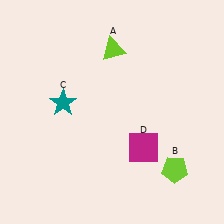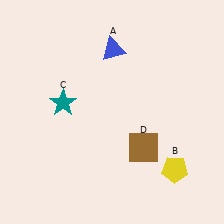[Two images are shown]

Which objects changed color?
A changed from lime to blue. B changed from lime to yellow. D changed from magenta to brown.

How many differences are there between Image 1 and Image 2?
There are 3 differences between the two images.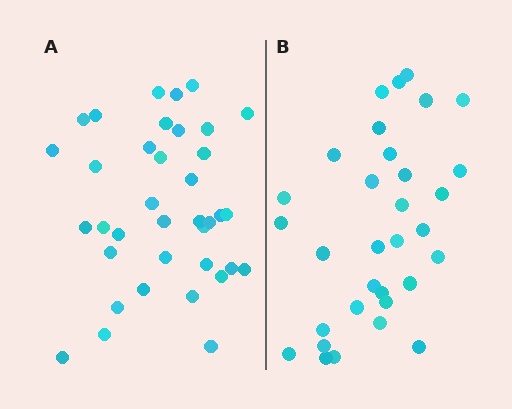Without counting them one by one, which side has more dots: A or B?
Region A (the left region) has more dots.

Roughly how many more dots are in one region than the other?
Region A has about 5 more dots than region B.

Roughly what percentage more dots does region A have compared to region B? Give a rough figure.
About 15% more.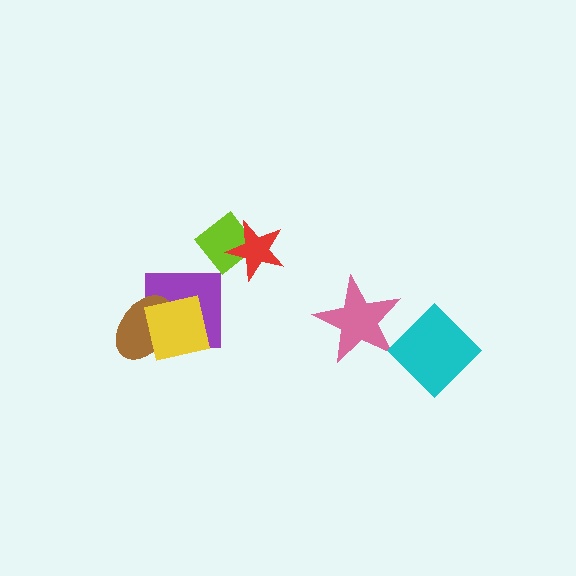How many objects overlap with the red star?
1 object overlaps with the red star.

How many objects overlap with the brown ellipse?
2 objects overlap with the brown ellipse.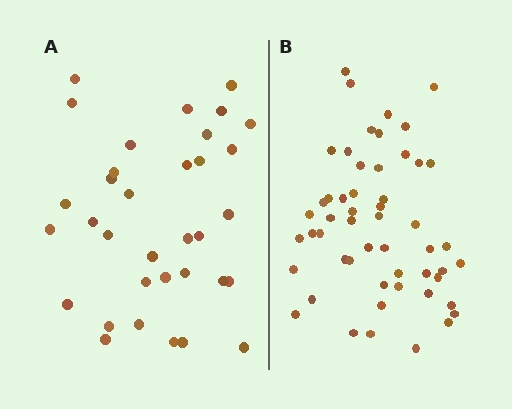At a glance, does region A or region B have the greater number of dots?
Region B (the right region) has more dots.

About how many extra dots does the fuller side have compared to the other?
Region B has approximately 20 more dots than region A.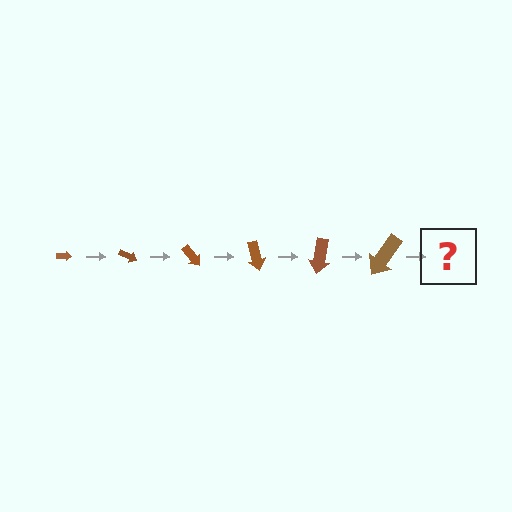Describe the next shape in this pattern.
It should be an arrow, larger than the previous one and rotated 150 degrees from the start.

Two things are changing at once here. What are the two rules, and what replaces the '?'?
The two rules are that the arrow grows larger each step and it rotates 25 degrees each step. The '?' should be an arrow, larger than the previous one and rotated 150 degrees from the start.